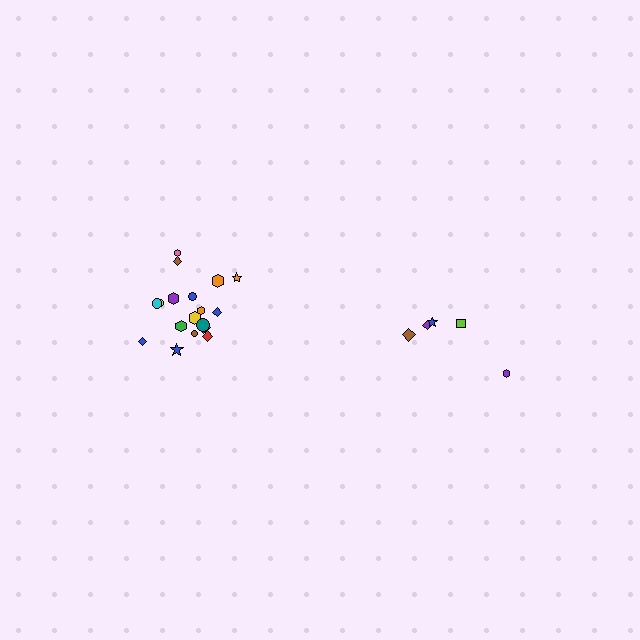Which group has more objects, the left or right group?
The left group.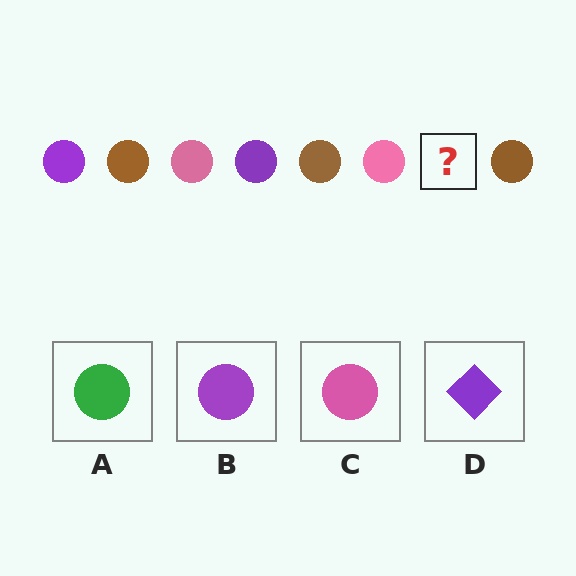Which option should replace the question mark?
Option B.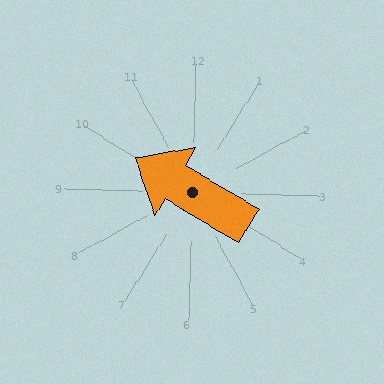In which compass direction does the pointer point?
Northwest.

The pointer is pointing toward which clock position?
Roughly 10 o'clock.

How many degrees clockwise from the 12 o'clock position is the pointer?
Approximately 299 degrees.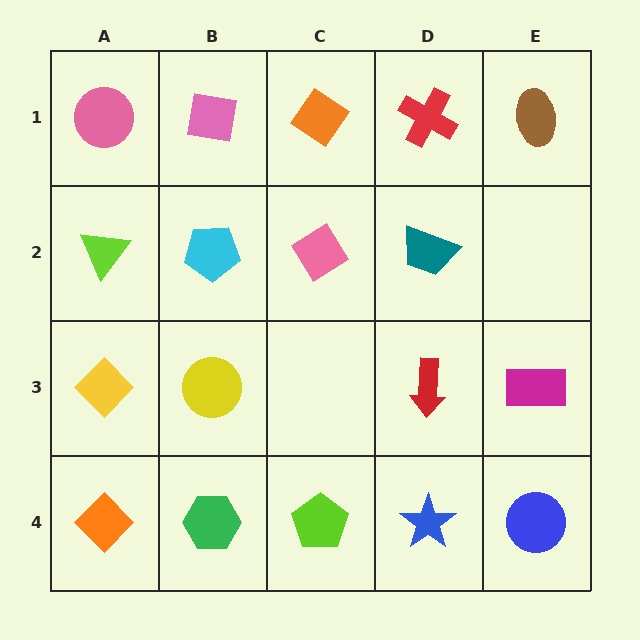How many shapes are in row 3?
4 shapes.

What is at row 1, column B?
A pink square.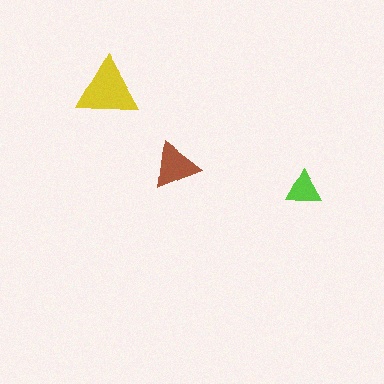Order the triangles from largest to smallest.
the yellow one, the brown one, the lime one.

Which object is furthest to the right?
The lime triangle is rightmost.